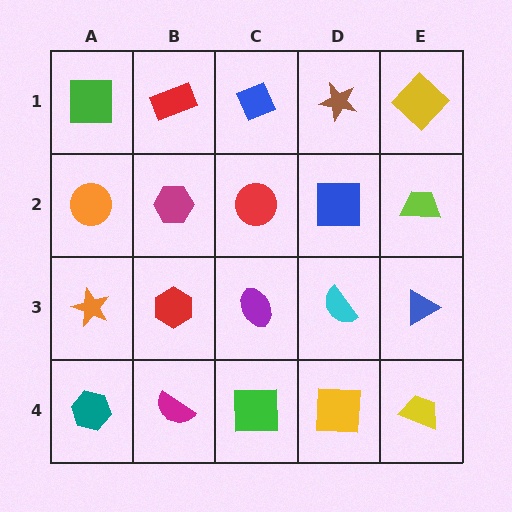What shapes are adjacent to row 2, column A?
A green square (row 1, column A), an orange star (row 3, column A), a magenta hexagon (row 2, column B).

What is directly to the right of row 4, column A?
A magenta semicircle.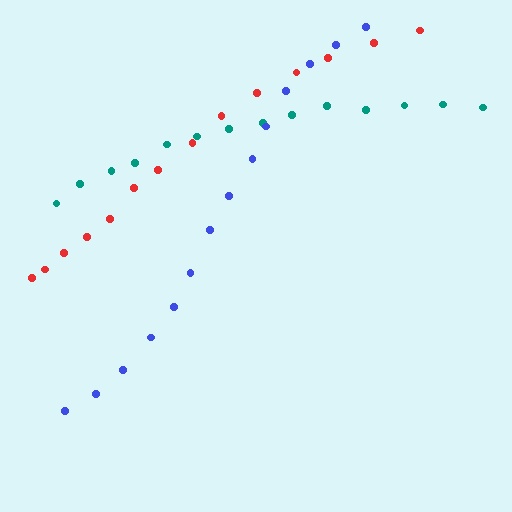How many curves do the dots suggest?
There are 3 distinct paths.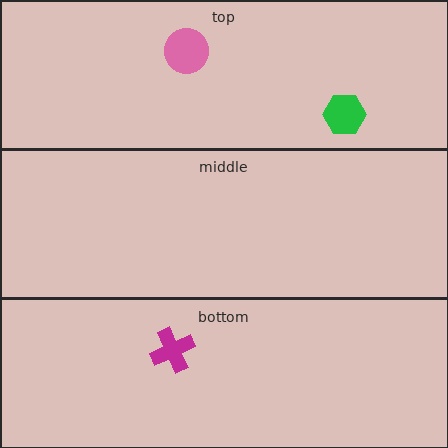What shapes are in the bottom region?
The magenta cross.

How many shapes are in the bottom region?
1.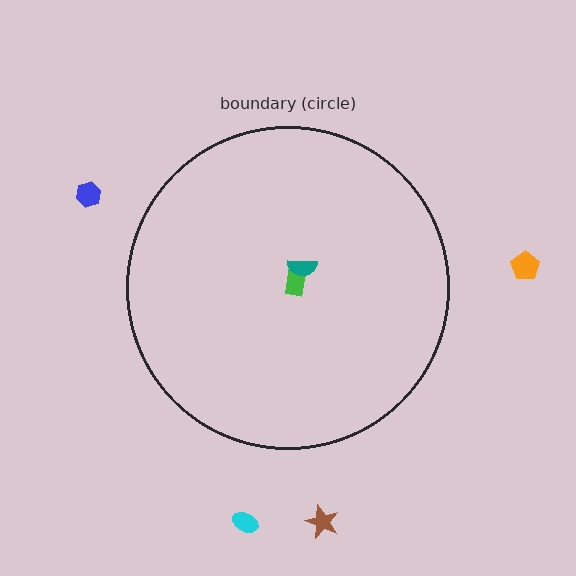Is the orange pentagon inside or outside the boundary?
Outside.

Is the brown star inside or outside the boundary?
Outside.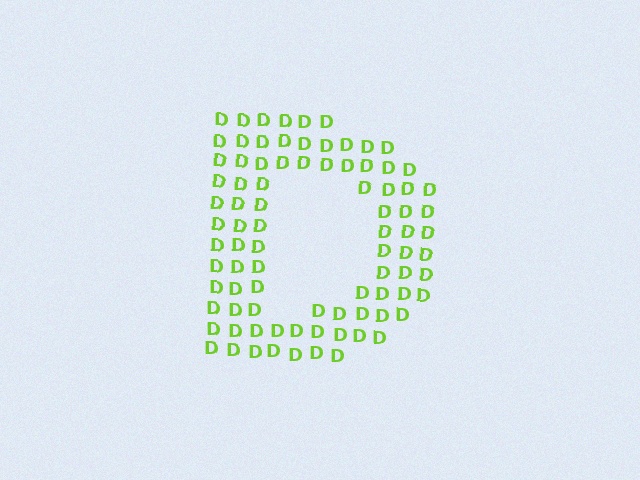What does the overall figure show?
The overall figure shows the letter D.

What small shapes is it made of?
It is made of small letter D's.